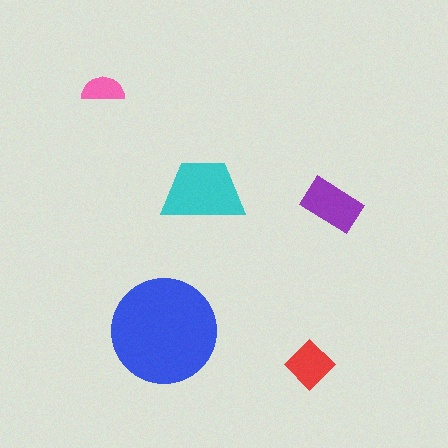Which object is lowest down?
The red diamond is bottommost.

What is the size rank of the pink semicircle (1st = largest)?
5th.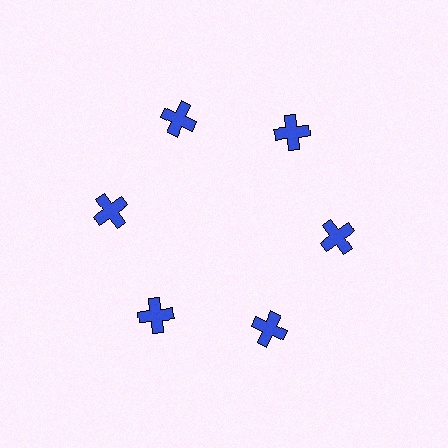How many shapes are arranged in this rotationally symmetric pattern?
There are 6 shapes, arranged in 6 groups of 1.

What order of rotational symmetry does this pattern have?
This pattern has 6-fold rotational symmetry.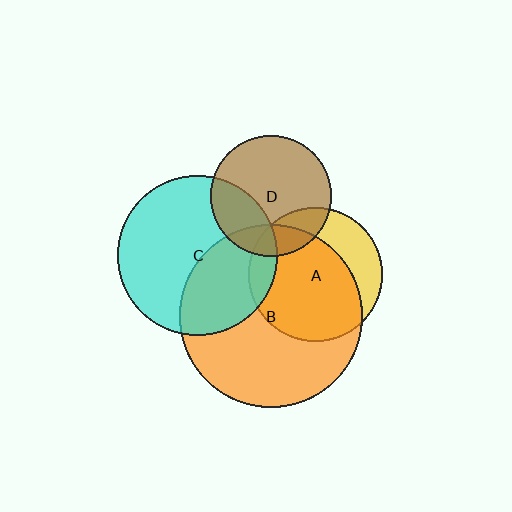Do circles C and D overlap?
Yes.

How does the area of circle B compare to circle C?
Approximately 1.3 times.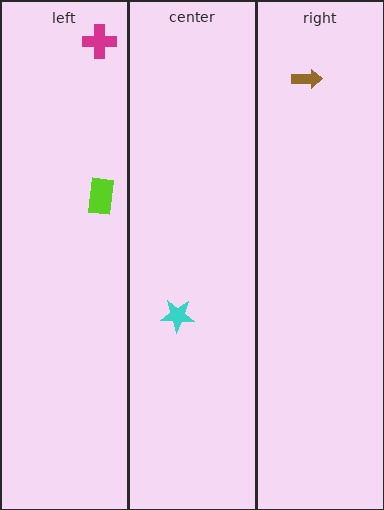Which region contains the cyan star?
The center region.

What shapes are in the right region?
The brown arrow.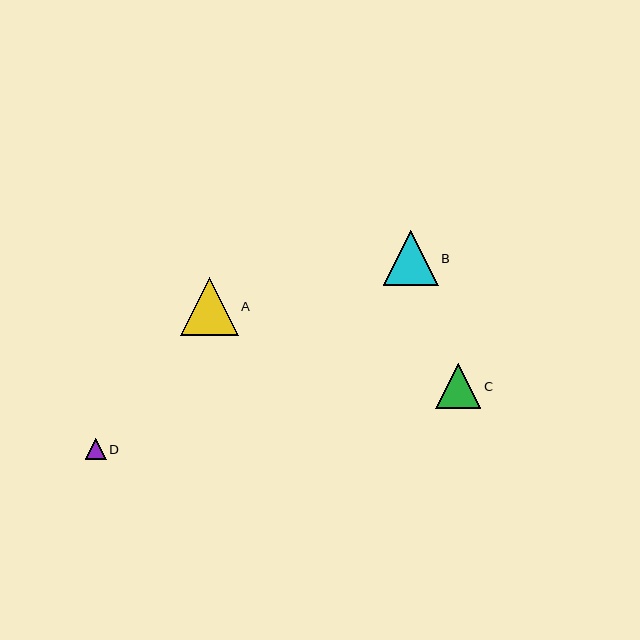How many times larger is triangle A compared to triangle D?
Triangle A is approximately 2.8 times the size of triangle D.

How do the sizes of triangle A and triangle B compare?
Triangle A and triangle B are approximately the same size.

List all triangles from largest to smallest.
From largest to smallest: A, B, C, D.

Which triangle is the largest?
Triangle A is the largest with a size of approximately 58 pixels.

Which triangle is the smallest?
Triangle D is the smallest with a size of approximately 21 pixels.